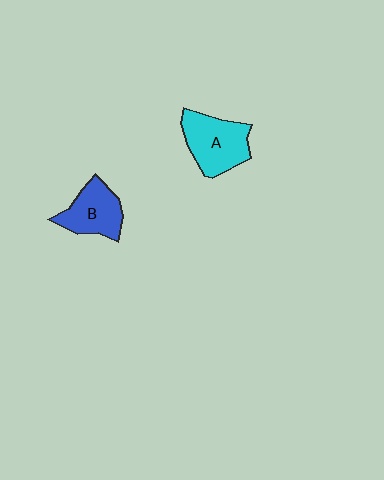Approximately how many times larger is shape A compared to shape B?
Approximately 1.2 times.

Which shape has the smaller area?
Shape B (blue).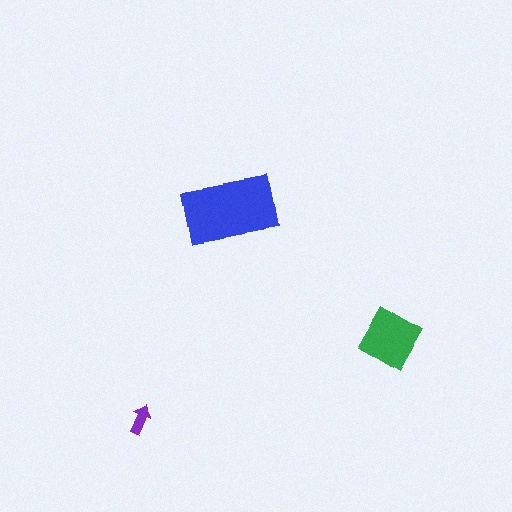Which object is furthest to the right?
The green diamond is rightmost.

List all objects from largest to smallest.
The blue rectangle, the green diamond, the purple arrow.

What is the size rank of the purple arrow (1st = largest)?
3rd.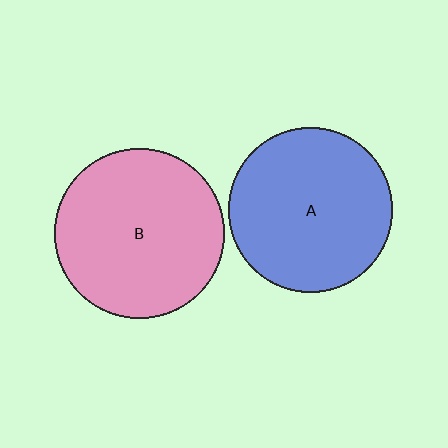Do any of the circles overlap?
No, none of the circles overlap.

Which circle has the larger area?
Circle B (pink).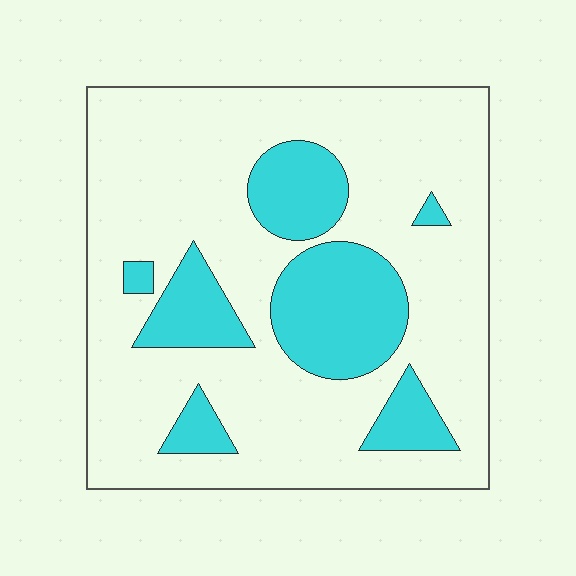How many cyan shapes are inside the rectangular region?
7.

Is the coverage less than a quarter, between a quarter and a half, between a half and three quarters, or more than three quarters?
Less than a quarter.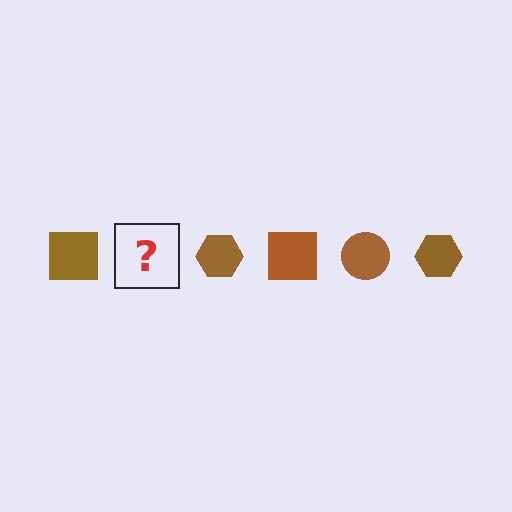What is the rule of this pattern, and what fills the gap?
The rule is that the pattern cycles through square, circle, hexagon shapes in brown. The gap should be filled with a brown circle.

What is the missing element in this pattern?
The missing element is a brown circle.